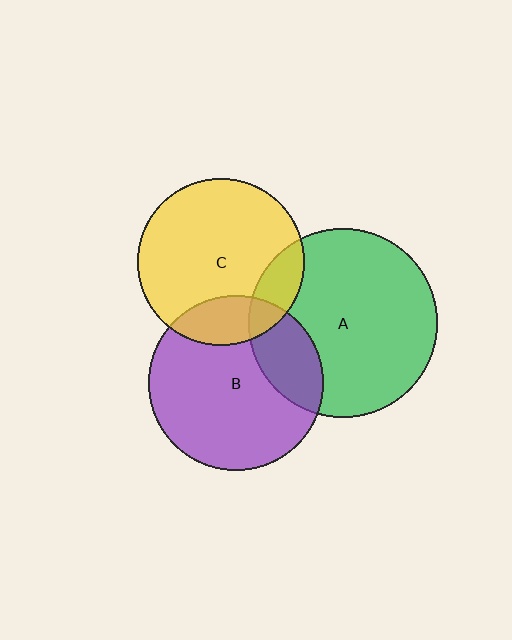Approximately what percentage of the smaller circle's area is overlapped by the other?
Approximately 20%.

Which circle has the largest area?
Circle A (green).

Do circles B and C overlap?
Yes.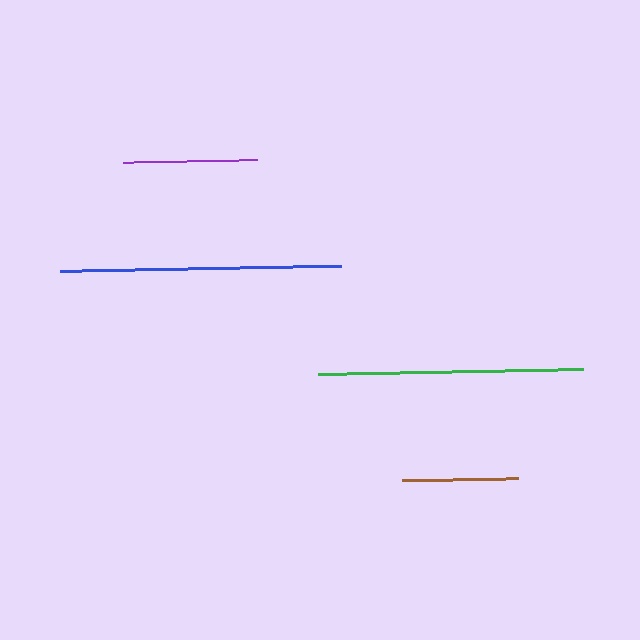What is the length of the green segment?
The green segment is approximately 265 pixels long.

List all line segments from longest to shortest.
From longest to shortest: blue, green, purple, brown.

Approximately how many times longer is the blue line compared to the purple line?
The blue line is approximately 2.1 times the length of the purple line.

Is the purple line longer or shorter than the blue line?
The blue line is longer than the purple line.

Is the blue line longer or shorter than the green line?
The blue line is longer than the green line.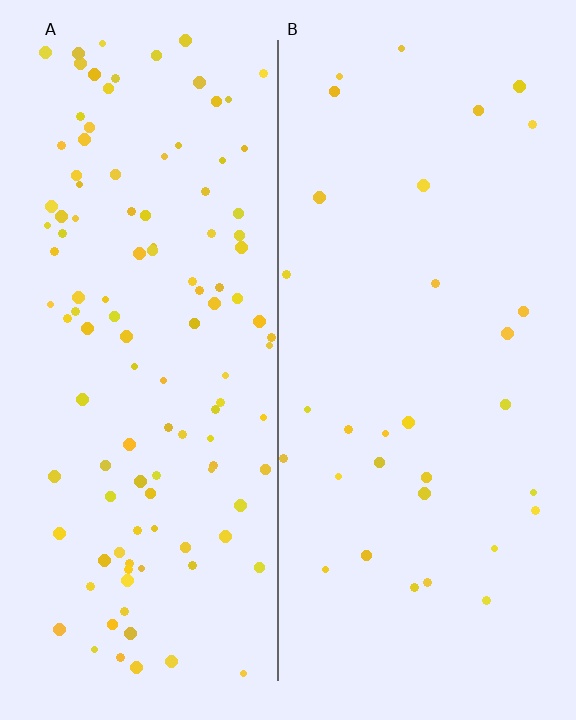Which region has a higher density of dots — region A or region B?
A (the left).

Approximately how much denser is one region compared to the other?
Approximately 3.7× — region A over region B.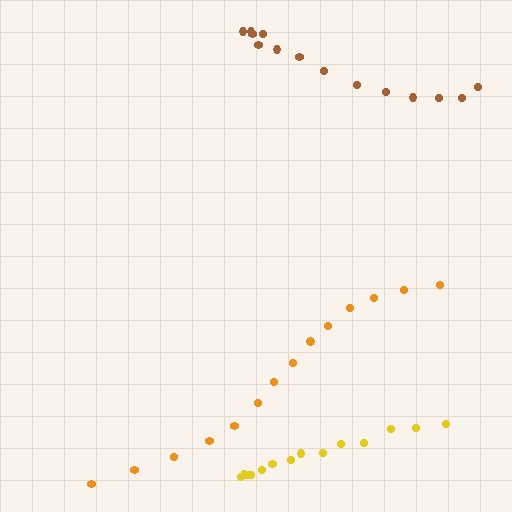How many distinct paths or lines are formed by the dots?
There are 3 distinct paths.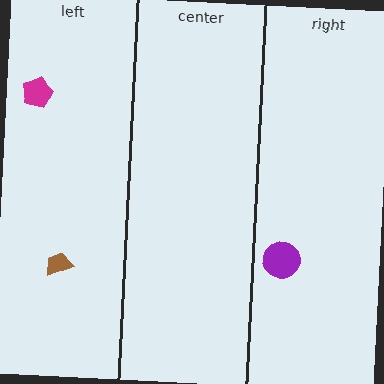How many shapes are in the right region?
1.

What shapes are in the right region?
The purple circle.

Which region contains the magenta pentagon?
The left region.